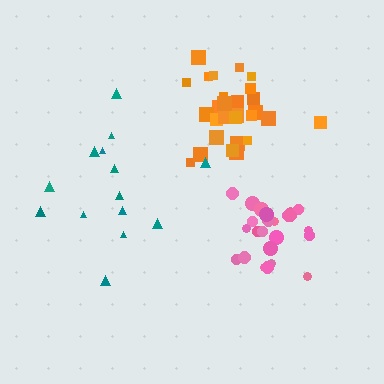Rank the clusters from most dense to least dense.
pink, orange, teal.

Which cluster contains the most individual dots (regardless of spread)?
Orange (28).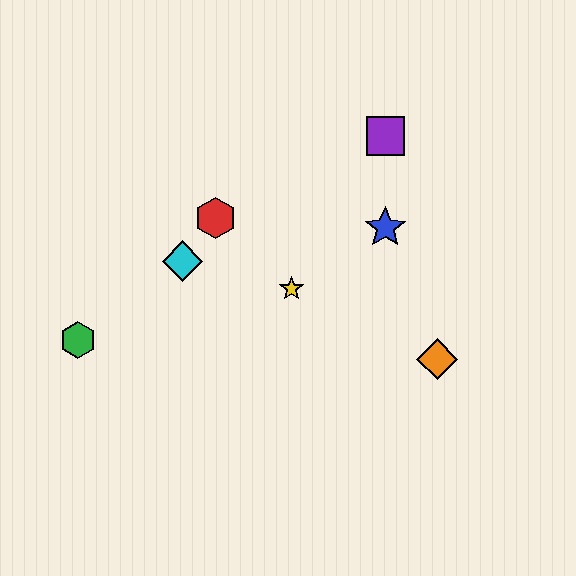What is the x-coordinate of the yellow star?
The yellow star is at x≈291.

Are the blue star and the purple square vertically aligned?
Yes, both are at x≈385.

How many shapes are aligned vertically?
2 shapes (the blue star, the purple square) are aligned vertically.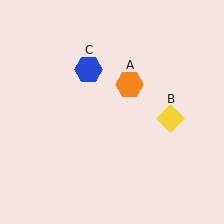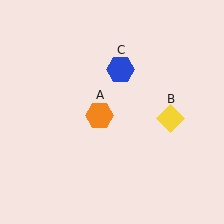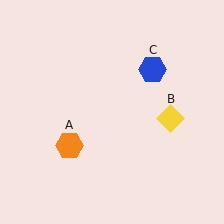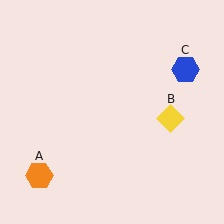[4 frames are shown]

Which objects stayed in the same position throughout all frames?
Yellow diamond (object B) remained stationary.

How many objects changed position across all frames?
2 objects changed position: orange hexagon (object A), blue hexagon (object C).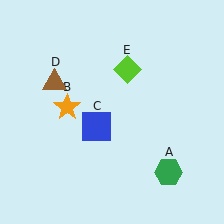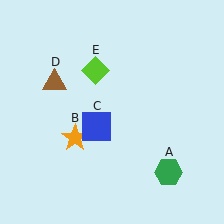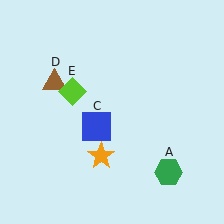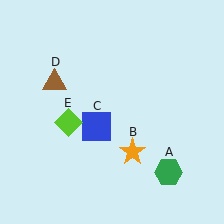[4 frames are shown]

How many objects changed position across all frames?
2 objects changed position: orange star (object B), lime diamond (object E).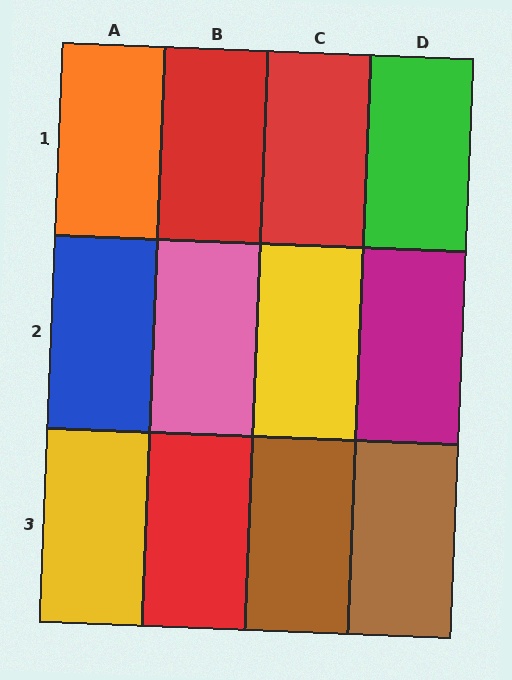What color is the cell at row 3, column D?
Brown.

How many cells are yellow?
2 cells are yellow.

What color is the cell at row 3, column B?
Red.